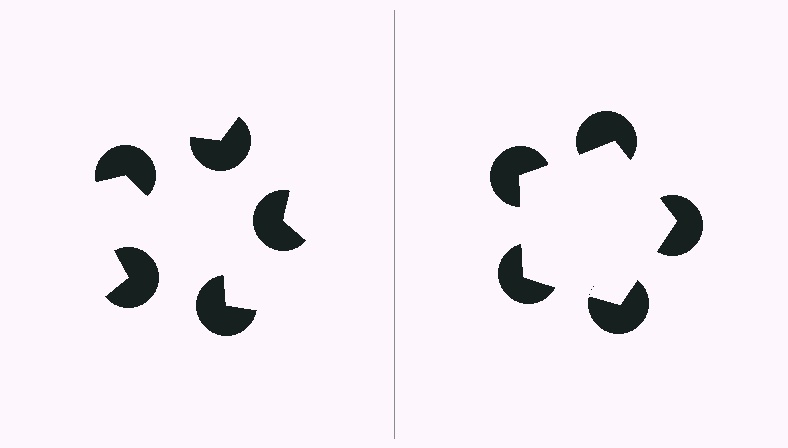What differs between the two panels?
The pac-man discs are positioned identically on both sides; only the wedge orientations differ. On the right they align to a pentagon; on the left they are misaligned.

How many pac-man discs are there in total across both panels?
10 — 5 on each side.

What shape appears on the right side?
An illusory pentagon.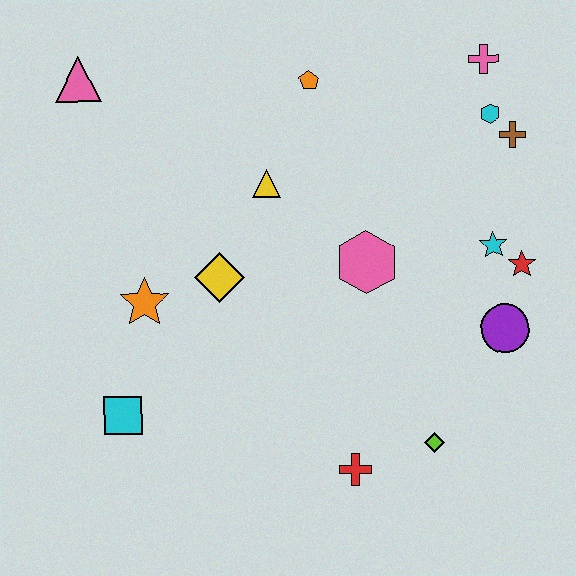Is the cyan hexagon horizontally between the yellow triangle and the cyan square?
No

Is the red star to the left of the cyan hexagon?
No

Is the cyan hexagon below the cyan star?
No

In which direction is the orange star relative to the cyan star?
The orange star is to the left of the cyan star.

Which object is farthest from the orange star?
The pink cross is farthest from the orange star.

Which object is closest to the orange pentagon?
The yellow triangle is closest to the orange pentagon.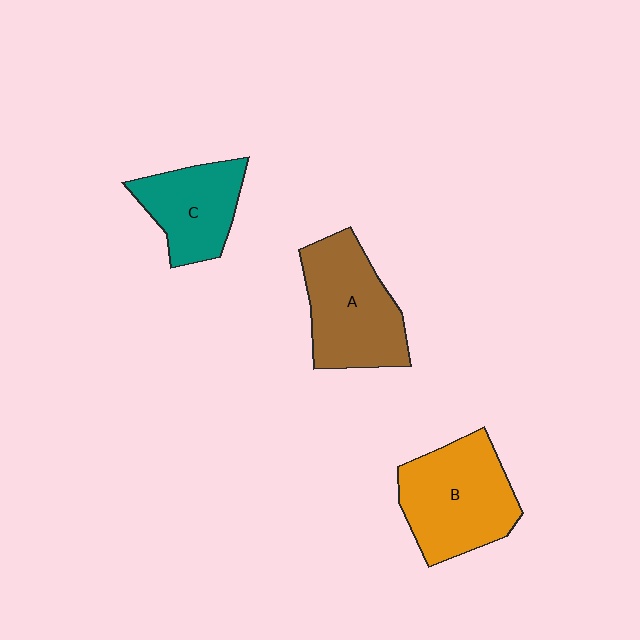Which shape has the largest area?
Shape B (orange).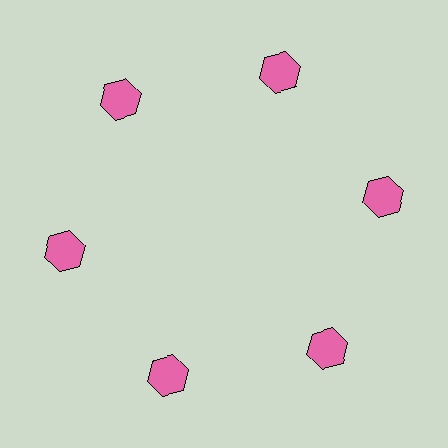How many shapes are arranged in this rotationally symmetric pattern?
There are 6 shapes, arranged in 6 groups of 1.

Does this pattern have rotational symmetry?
Yes, this pattern has 6-fold rotational symmetry. It looks the same after rotating 60 degrees around the center.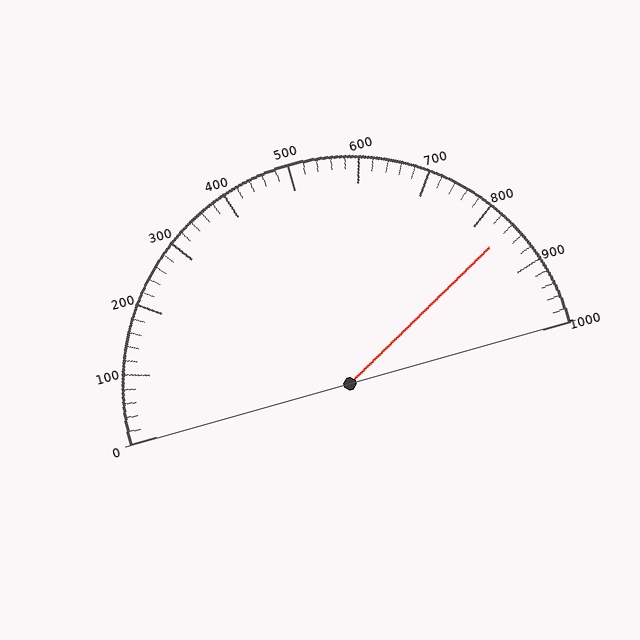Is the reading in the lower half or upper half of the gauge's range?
The reading is in the upper half of the range (0 to 1000).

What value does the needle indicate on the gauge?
The needle indicates approximately 840.